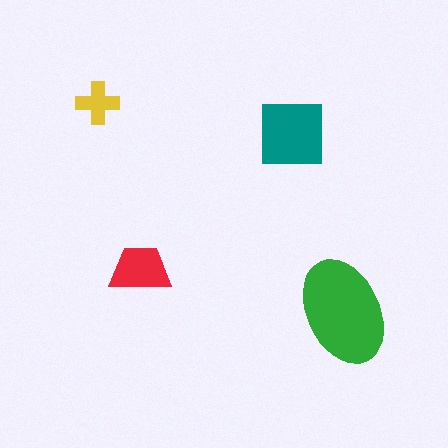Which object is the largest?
The green ellipse.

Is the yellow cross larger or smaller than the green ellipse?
Smaller.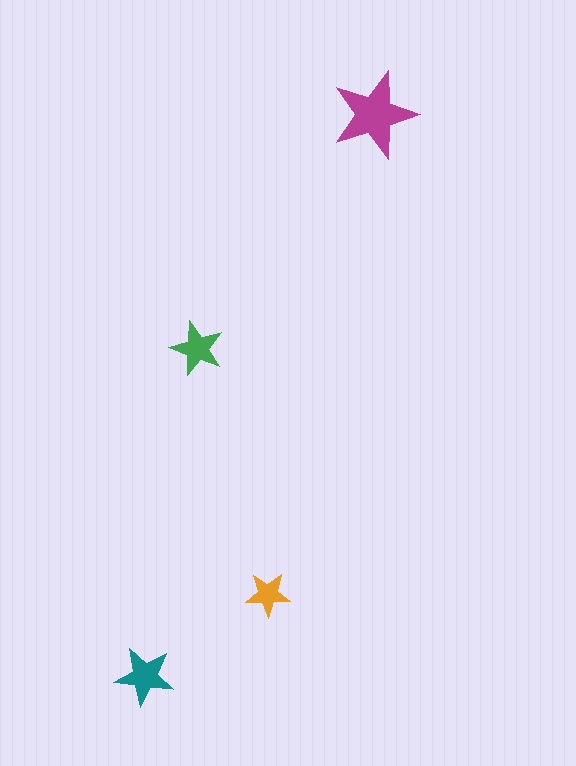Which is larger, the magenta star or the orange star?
The magenta one.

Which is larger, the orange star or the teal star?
The teal one.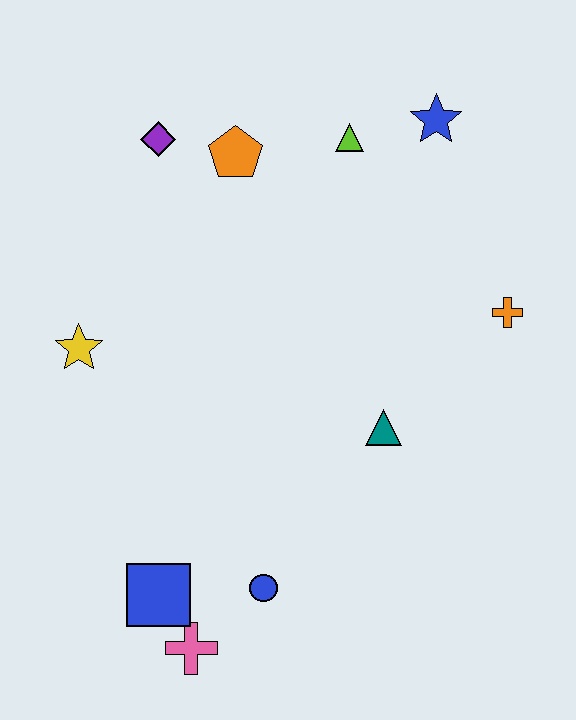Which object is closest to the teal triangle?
The orange cross is closest to the teal triangle.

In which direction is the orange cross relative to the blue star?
The orange cross is below the blue star.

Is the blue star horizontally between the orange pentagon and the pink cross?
No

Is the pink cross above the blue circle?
No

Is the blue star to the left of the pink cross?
No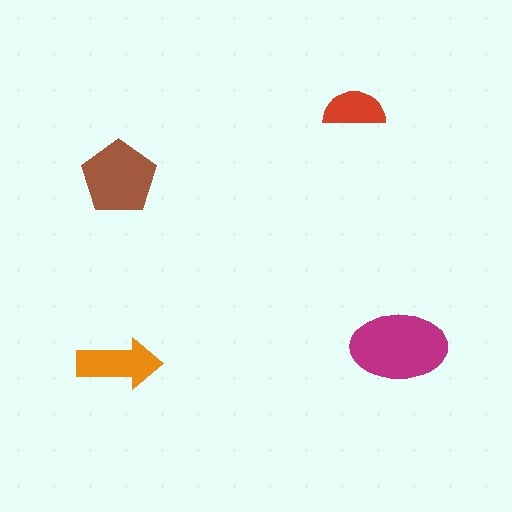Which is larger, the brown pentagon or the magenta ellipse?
The magenta ellipse.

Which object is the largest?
The magenta ellipse.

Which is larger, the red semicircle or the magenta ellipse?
The magenta ellipse.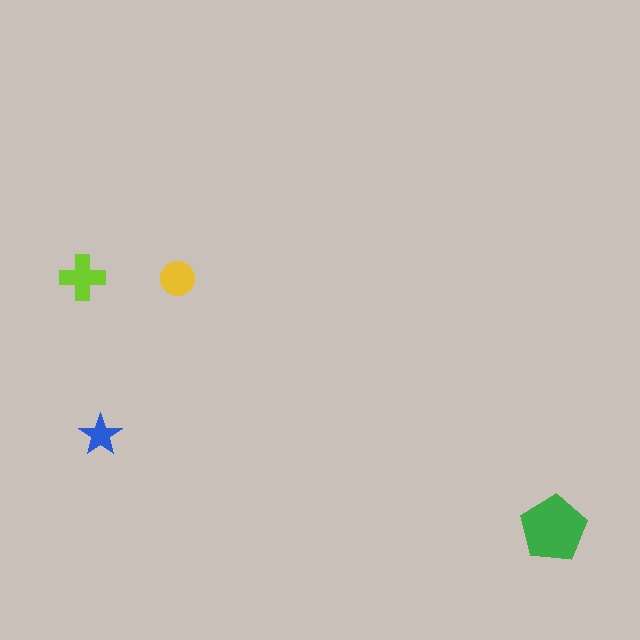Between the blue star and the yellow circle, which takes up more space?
The yellow circle.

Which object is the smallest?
The blue star.